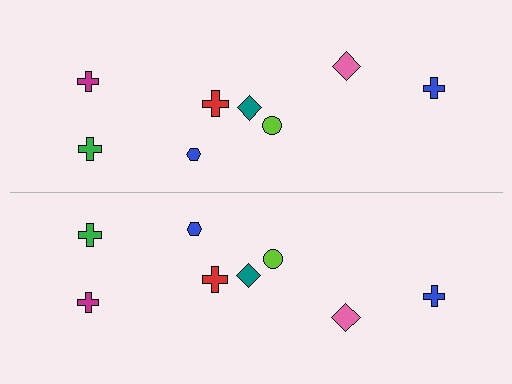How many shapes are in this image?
There are 16 shapes in this image.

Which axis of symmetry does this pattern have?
The pattern has a horizontal axis of symmetry running through the center of the image.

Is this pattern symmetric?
Yes, this pattern has bilateral (reflection) symmetry.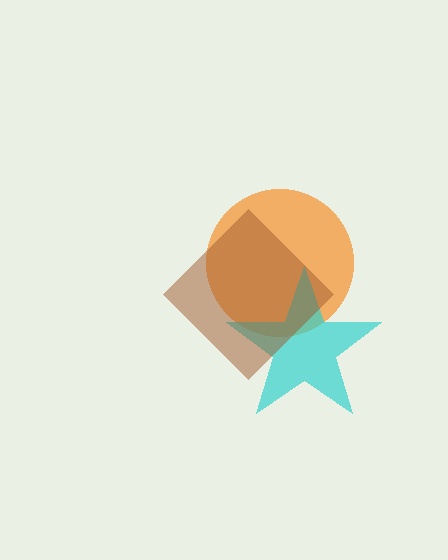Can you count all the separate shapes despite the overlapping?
Yes, there are 3 separate shapes.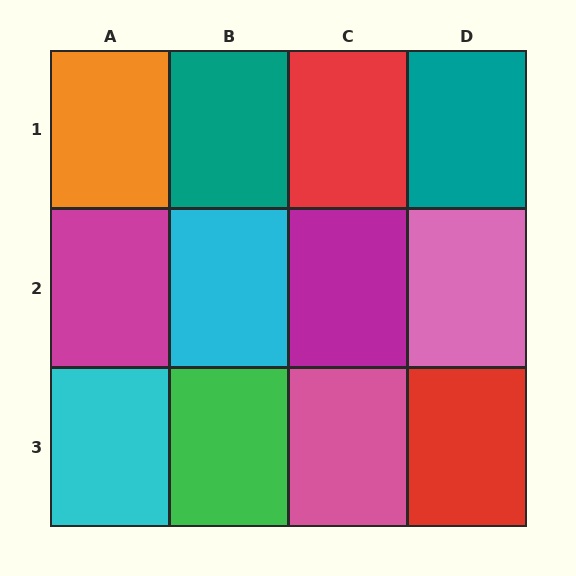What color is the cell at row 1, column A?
Orange.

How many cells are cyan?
2 cells are cyan.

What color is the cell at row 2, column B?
Cyan.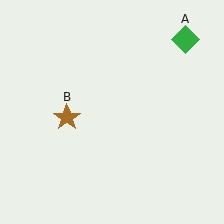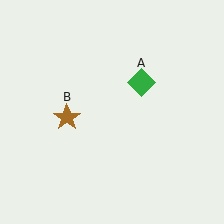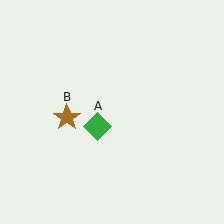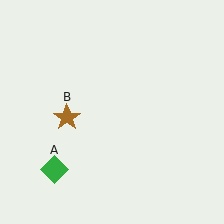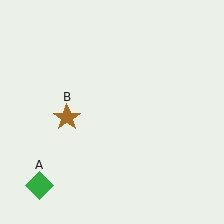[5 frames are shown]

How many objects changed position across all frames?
1 object changed position: green diamond (object A).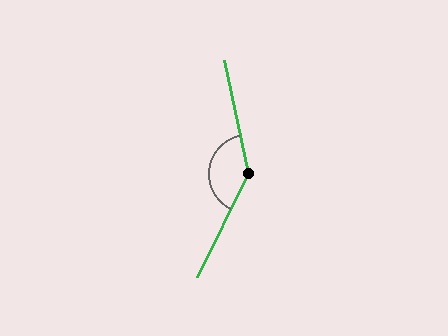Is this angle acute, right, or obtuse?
It is obtuse.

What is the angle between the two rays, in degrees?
Approximately 142 degrees.